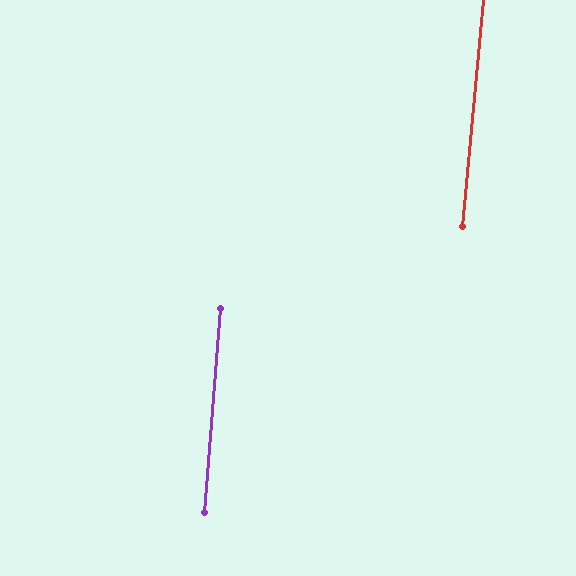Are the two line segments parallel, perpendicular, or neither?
Parallel — their directions differ by only 0.7°.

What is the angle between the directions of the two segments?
Approximately 1 degree.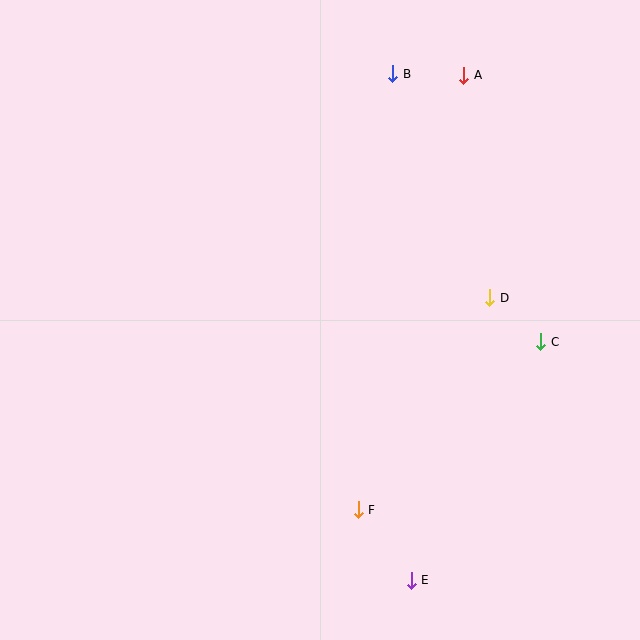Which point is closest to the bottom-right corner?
Point E is closest to the bottom-right corner.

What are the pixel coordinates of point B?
Point B is at (393, 74).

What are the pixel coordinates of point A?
Point A is at (464, 75).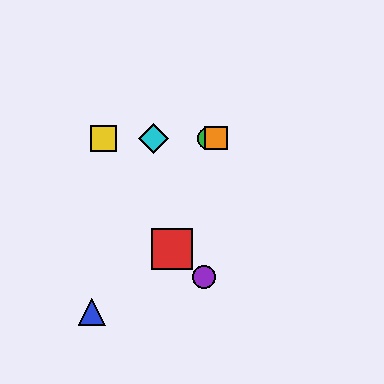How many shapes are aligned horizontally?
4 shapes (the green circle, the yellow square, the orange square, the cyan diamond) are aligned horizontally.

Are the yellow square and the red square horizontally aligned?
No, the yellow square is at y≈138 and the red square is at y≈249.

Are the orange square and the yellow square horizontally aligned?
Yes, both are at y≈138.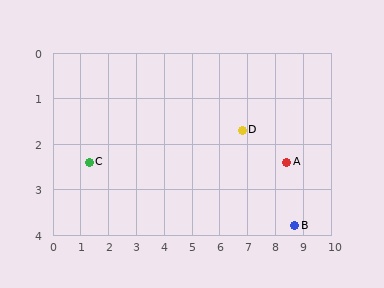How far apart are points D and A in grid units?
Points D and A are about 1.7 grid units apart.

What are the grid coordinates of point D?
Point D is at approximately (6.8, 1.7).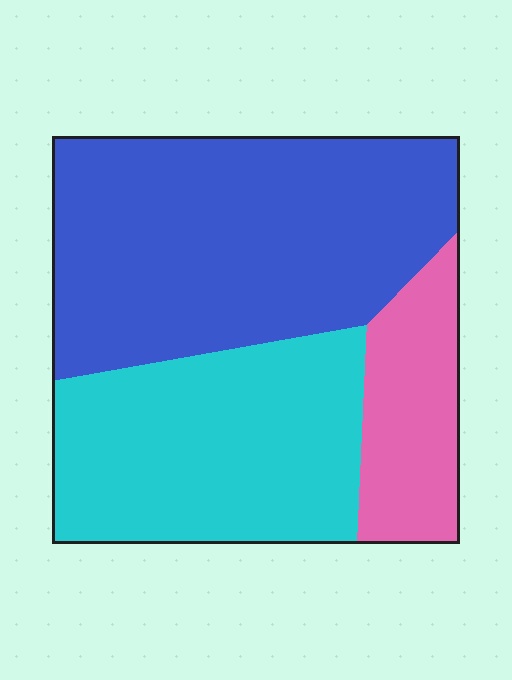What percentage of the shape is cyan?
Cyan covers around 35% of the shape.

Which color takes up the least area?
Pink, at roughly 15%.